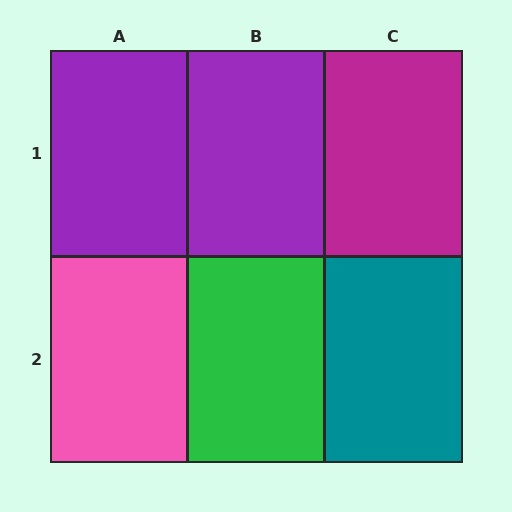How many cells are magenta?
1 cell is magenta.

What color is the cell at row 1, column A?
Purple.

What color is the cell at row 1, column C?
Magenta.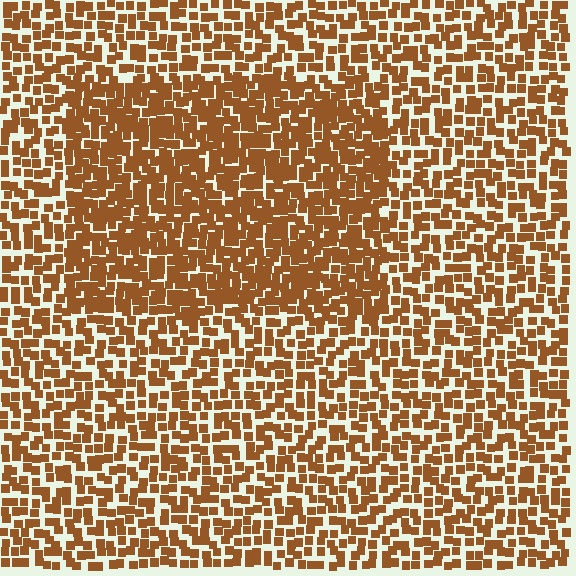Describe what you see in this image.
The image contains small brown elements arranged at two different densities. A rectangle-shaped region is visible where the elements are more densely packed than the surrounding area.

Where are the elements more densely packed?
The elements are more densely packed inside the rectangle boundary.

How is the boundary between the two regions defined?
The boundary is defined by a change in element density (approximately 1.6x ratio). All elements are the same color, size, and shape.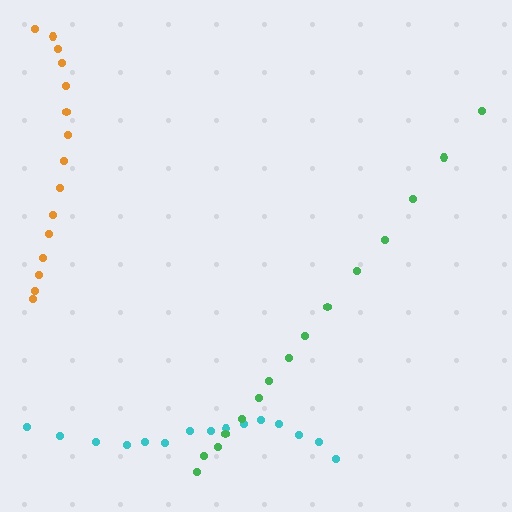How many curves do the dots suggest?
There are 3 distinct paths.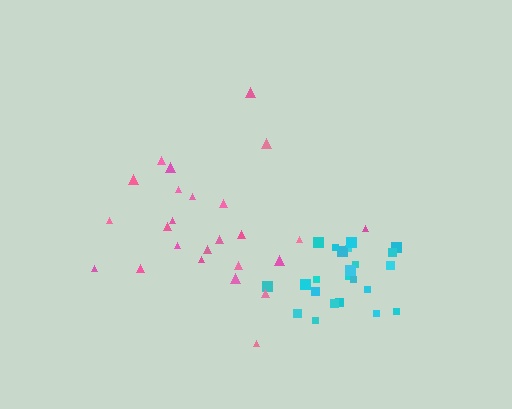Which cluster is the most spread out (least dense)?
Pink.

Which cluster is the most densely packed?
Cyan.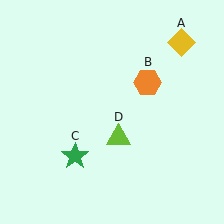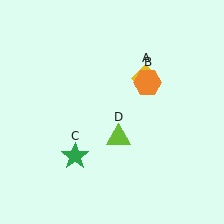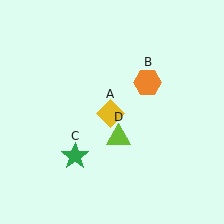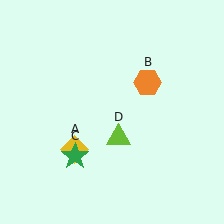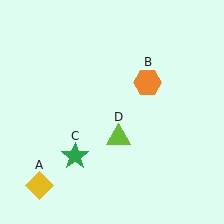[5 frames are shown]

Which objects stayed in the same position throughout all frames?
Orange hexagon (object B) and green star (object C) and lime triangle (object D) remained stationary.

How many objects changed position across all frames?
1 object changed position: yellow diamond (object A).